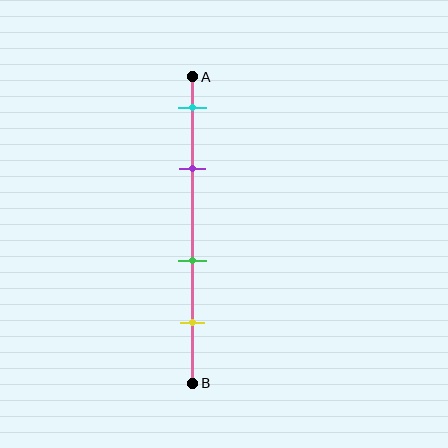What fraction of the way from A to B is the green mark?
The green mark is approximately 60% (0.6) of the way from A to B.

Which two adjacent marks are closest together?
The cyan and purple marks are the closest adjacent pair.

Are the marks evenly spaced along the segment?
No, the marks are not evenly spaced.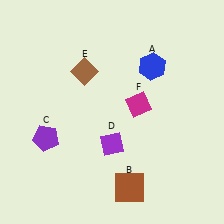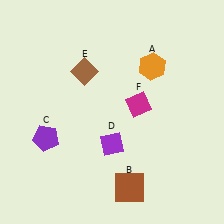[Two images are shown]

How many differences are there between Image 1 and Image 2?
There is 1 difference between the two images.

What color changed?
The hexagon (A) changed from blue in Image 1 to orange in Image 2.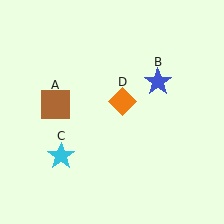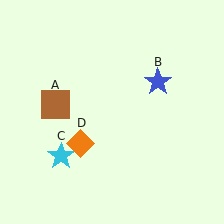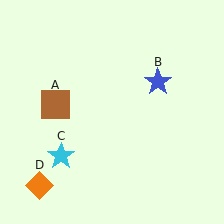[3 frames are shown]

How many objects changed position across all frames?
1 object changed position: orange diamond (object D).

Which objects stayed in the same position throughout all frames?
Brown square (object A) and blue star (object B) and cyan star (object C) remained stationary.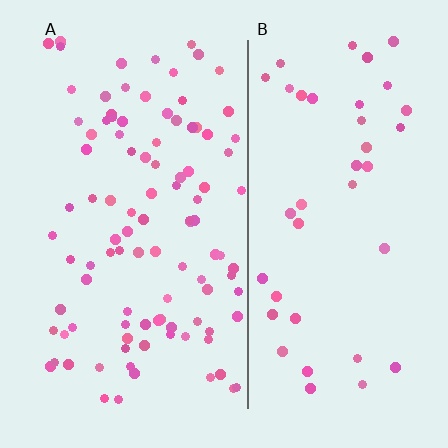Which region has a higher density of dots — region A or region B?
A (the left).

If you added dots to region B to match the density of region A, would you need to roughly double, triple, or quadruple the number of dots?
Approximately double.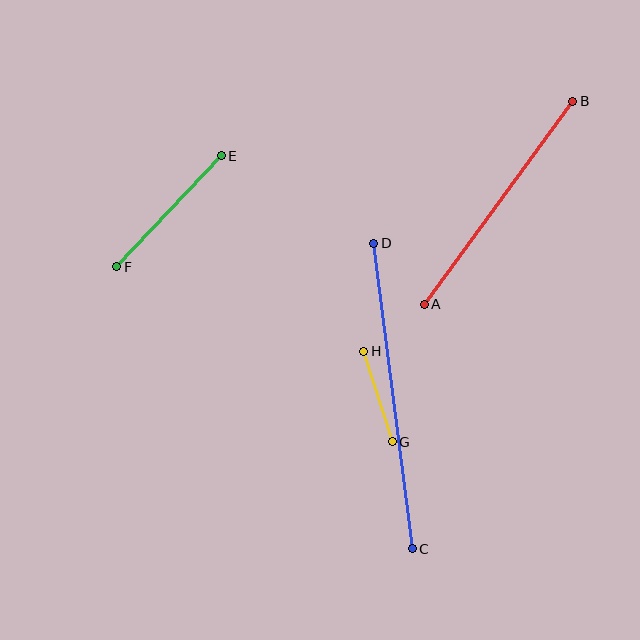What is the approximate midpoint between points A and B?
The midpoint is at approximately (498, 203) pixels.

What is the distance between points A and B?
The distance is approximately 252 pixels.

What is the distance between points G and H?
The distance is approximately 95 pixels.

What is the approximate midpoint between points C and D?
The midpoint is at approximately (393, 396) pixels.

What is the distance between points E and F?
The distance is approximately 152 pixels.